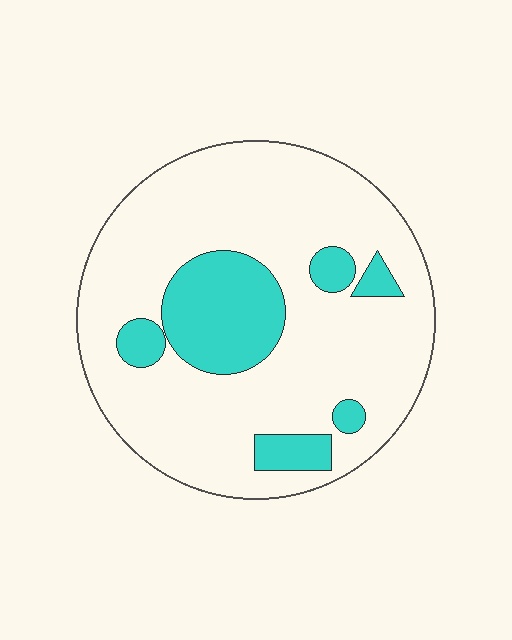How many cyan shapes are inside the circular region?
6.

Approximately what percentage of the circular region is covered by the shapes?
Approximately 20%.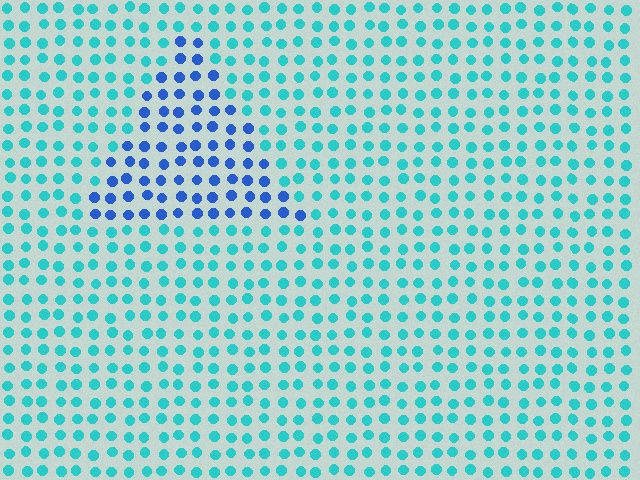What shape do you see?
I see a triangle.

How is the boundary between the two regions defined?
The boundary is defined purely by a slight shift in hue (about 43 degrees). Spacing, size, and orientation are identical on both sides.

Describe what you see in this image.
The image is filled with small cyan elements in a uniform arrangement. A triangle-shaped region is visible where the elements are tinted to a slightly different hue, forming a subtle color boundary.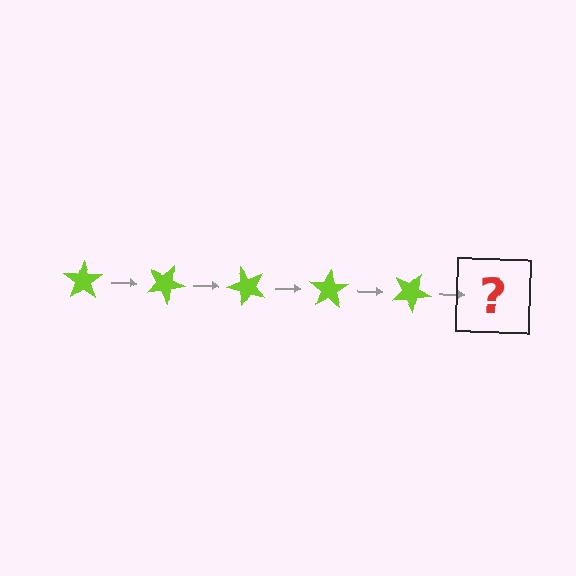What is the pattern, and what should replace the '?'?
The pattern is that the star rotates 25 degrees each step. The '?' should be a lime star rotated 125 degrees.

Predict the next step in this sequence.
The next step is a lime star rotated 125 degrees.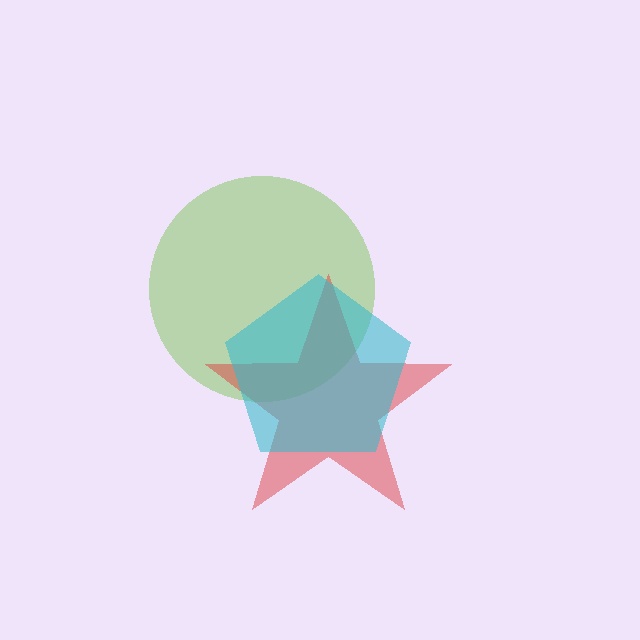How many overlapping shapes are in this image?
There are 3 overlapping shapes in the image.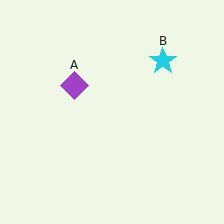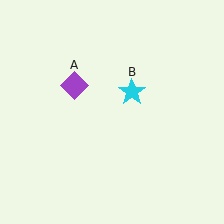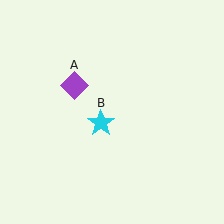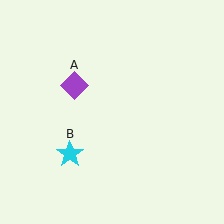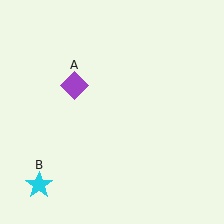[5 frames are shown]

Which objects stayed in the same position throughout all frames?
Purple diamond (object A) remained stationary.